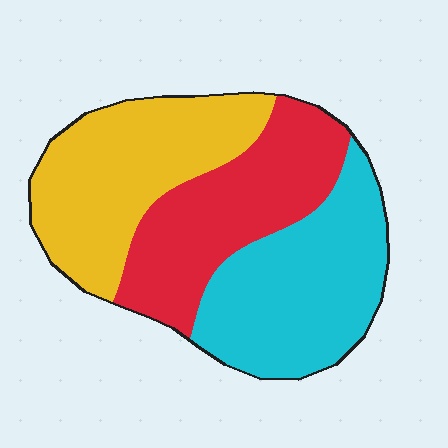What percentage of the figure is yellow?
Yellow covers 34% of the figure.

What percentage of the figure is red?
Red takes up about one third (1/3) of the figure.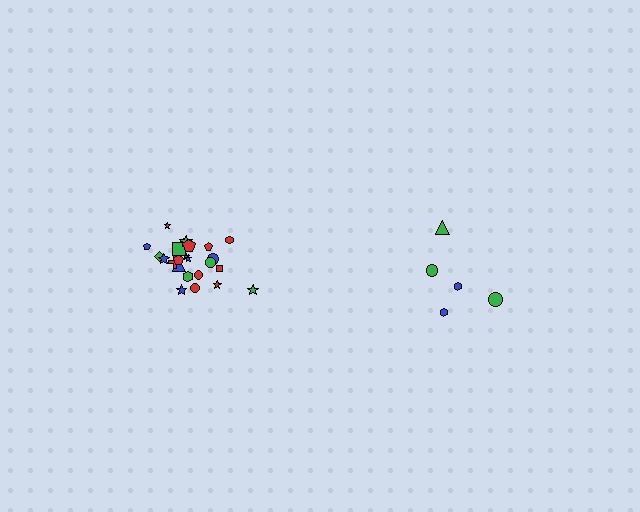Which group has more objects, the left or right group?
The left group.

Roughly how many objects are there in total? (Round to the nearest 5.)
Roughly 30 objects in total.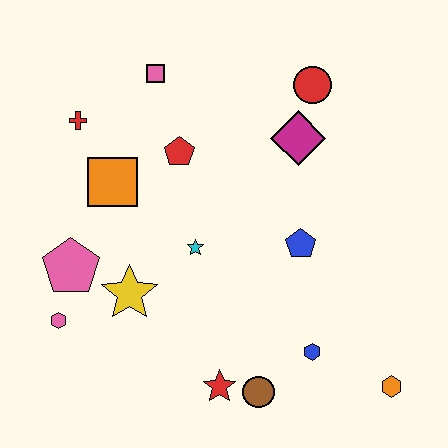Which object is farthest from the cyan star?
The orange hexagon is farthest from the cyan star.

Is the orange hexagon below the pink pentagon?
Yes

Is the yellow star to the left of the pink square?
Yes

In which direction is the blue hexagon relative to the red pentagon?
The blue hexagon is below the red pentagon.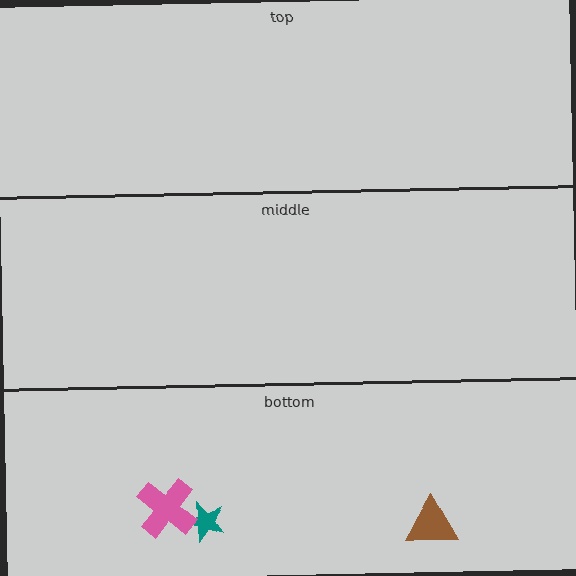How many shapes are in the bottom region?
3.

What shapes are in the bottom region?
The teal star, the brown triangle, the pink cross.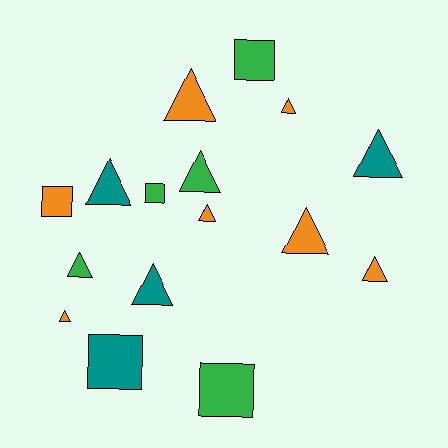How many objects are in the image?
There are 16 objects.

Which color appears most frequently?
Orange, with 7 objects.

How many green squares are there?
There are 3 green squares.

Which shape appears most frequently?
Triangle, with 11 objects.